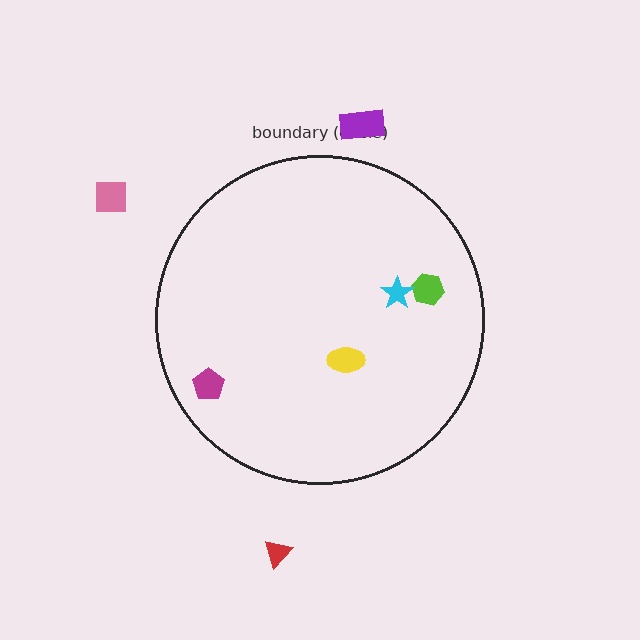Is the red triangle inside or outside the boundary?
Outside.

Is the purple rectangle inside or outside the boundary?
Outside.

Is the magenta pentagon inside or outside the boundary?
Inside.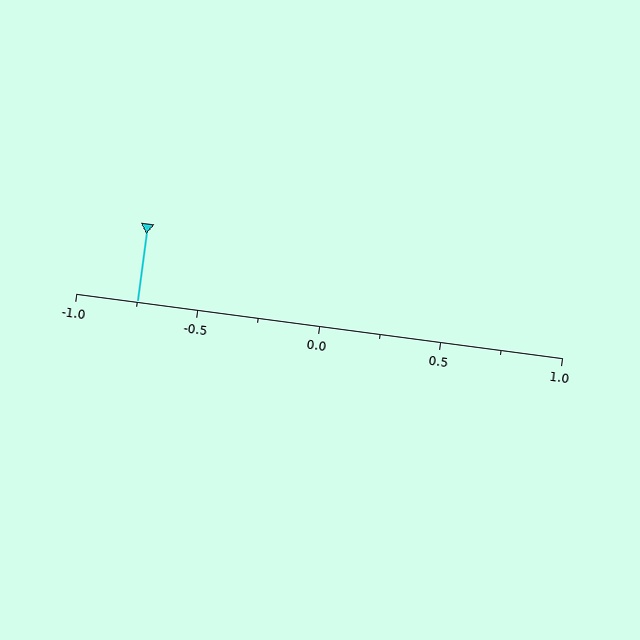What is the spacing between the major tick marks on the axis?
The major ticks are spaced 0.5 apart.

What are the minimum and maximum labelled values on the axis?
The axis runs from -1.0 to 1.0.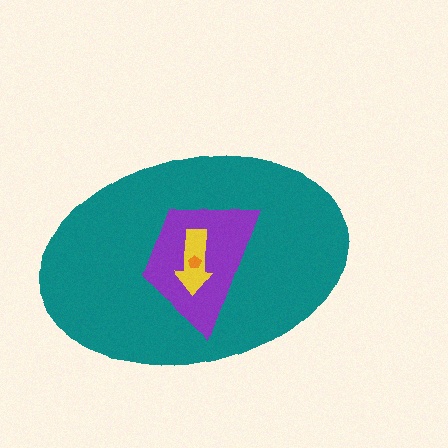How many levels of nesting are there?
4.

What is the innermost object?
The orange pentagon.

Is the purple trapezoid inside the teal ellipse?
Yes.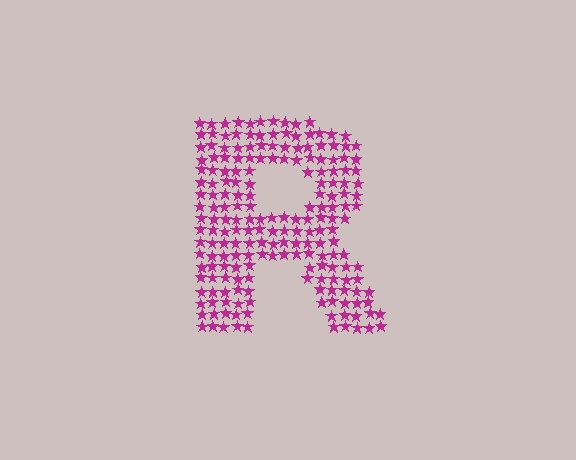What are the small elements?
The small elements are stars.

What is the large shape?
The large shape is the letter R.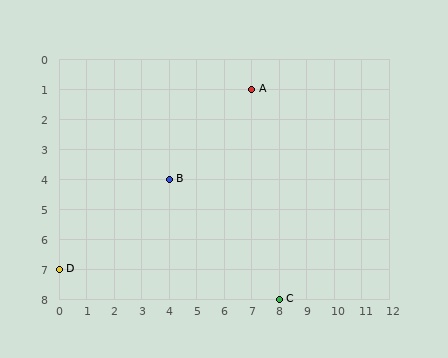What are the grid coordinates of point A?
Point A is at grid coordinates (7, 1).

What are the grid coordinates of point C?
Point C is at grid coordinates (8, 8).